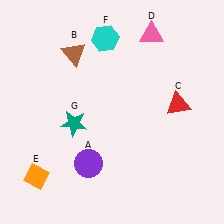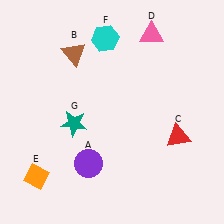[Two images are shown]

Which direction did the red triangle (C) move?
The red triangle (C) moved down.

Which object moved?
The red triangle (C) moved down.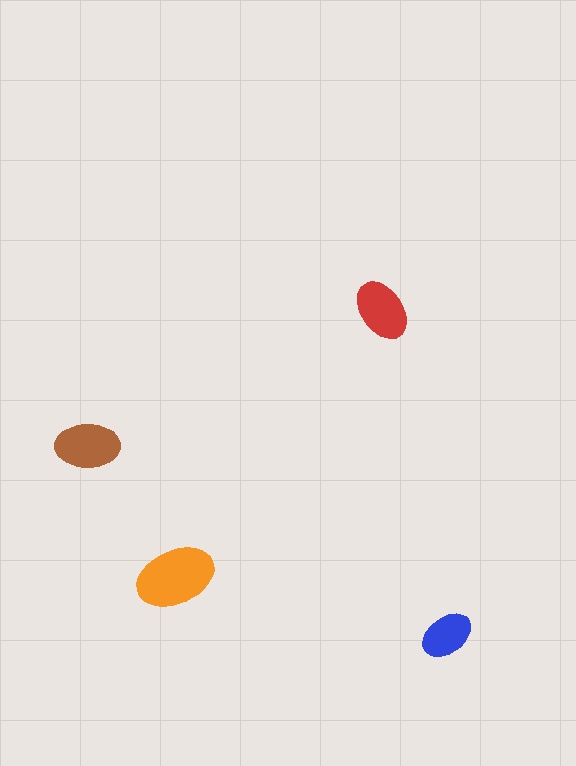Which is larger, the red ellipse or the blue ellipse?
The red one.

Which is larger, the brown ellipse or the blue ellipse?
The brown one.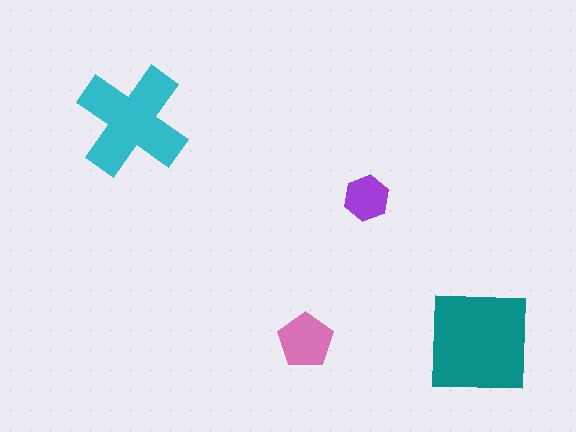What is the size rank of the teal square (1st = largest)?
1st.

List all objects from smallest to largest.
The purple hexagon, the pink pentagon, the cyan cross, the teal square.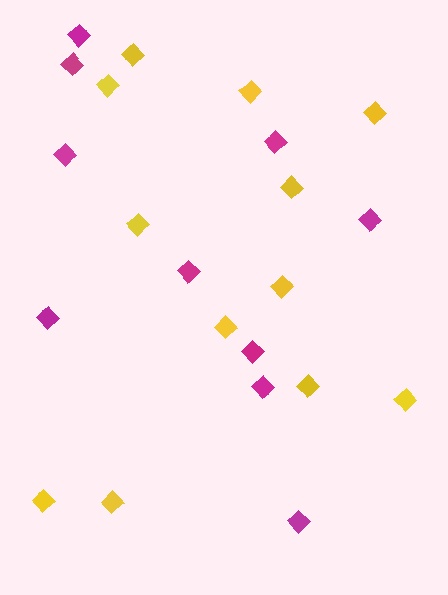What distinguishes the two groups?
There are 2 groups: one group of yellow diamonds (12) and one group of magenta diamonds (10).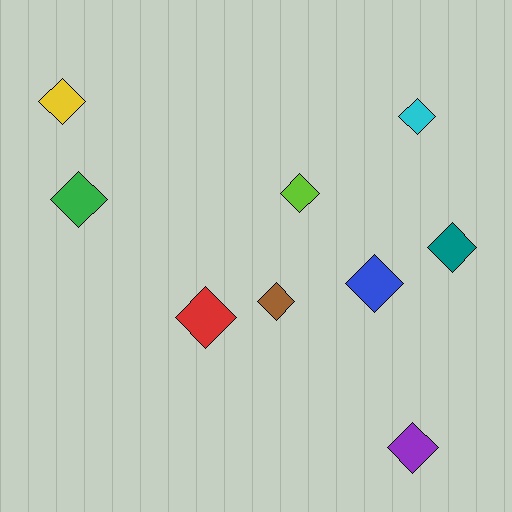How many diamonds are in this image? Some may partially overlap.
There are 9 diamonds.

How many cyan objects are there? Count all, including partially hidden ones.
There is 1 cyan object.